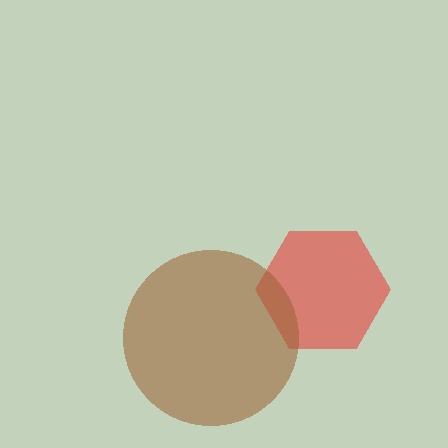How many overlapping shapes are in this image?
There are 2 overlapping shapes in the image.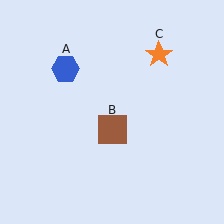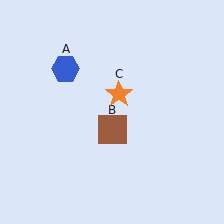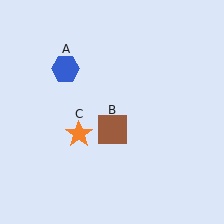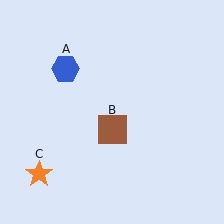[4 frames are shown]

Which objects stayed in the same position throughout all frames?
Blue hexagon (object A) and brown square (object B) remained stationary.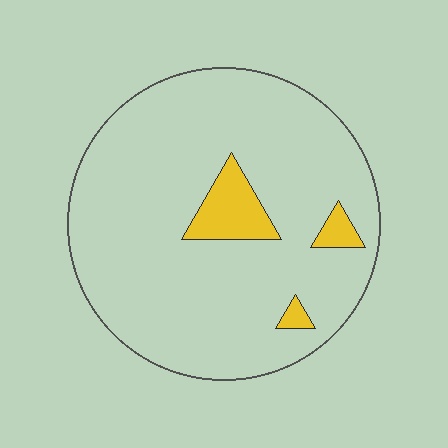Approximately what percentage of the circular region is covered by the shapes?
Approximately 10%.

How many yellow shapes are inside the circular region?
3.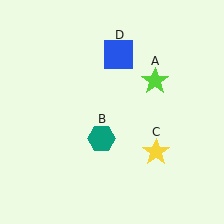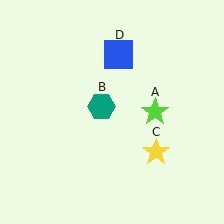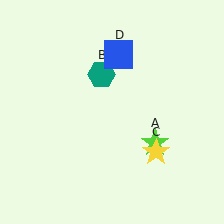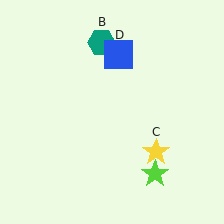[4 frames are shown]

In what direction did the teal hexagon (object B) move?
The teal hexagon (object B) moved up.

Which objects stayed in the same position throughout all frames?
Yellow star (object C) and blue square (object D) remained stationary.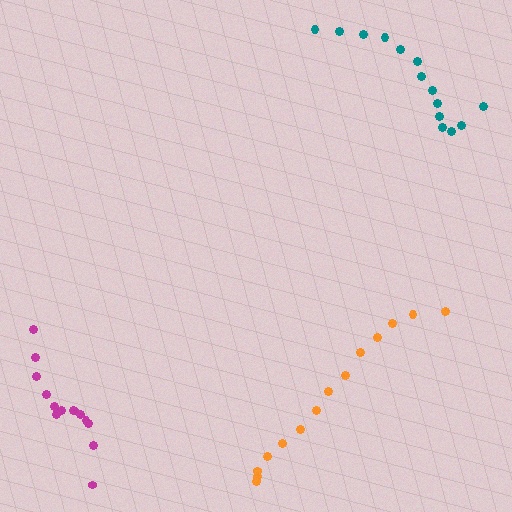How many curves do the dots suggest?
There are 3 distinct paths.